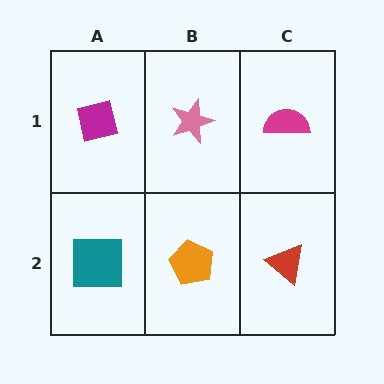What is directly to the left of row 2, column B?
A teal square.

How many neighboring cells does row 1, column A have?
2.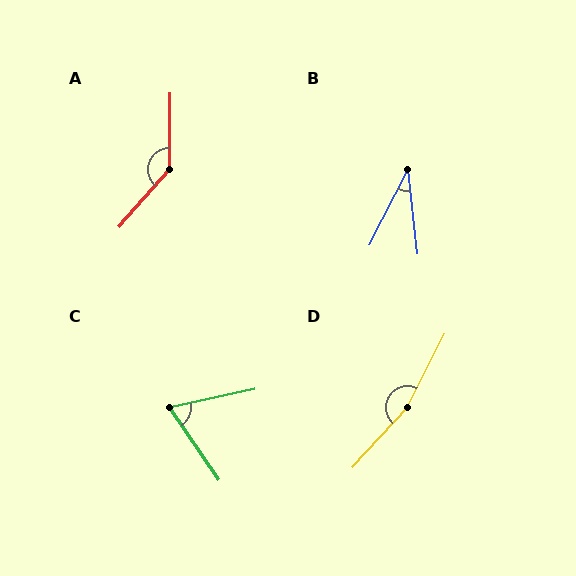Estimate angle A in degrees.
Approximately 139 degrees.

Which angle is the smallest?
B, at approximately 33 degrees.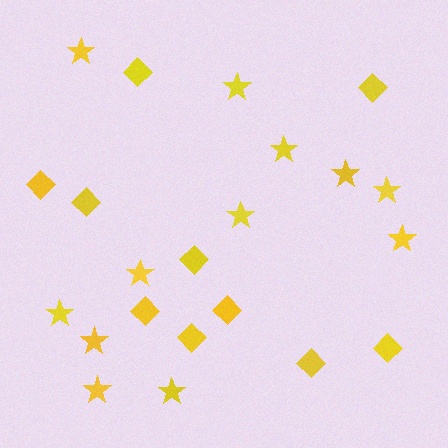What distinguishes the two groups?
There are 2 groups: one group of diamonds (10) and one group of stars (12).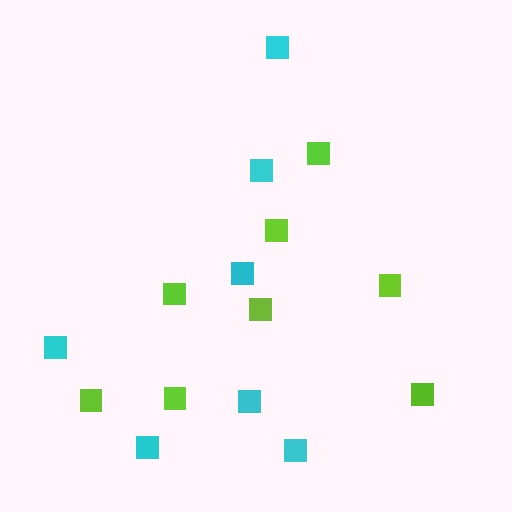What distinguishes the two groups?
There are 2 groups: one group of lime squares (8) and one group of cyan squares (7).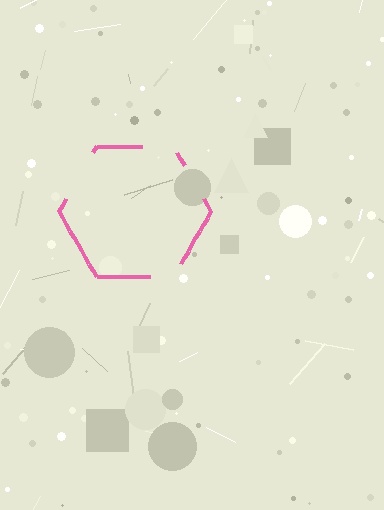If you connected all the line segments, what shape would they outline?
They would outline a hexagon.